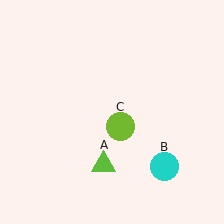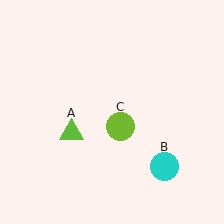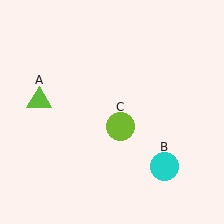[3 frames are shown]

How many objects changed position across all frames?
1 object changed position: lime triangle (object A).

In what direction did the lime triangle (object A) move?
The lime triangle (object A) moved up and to the left.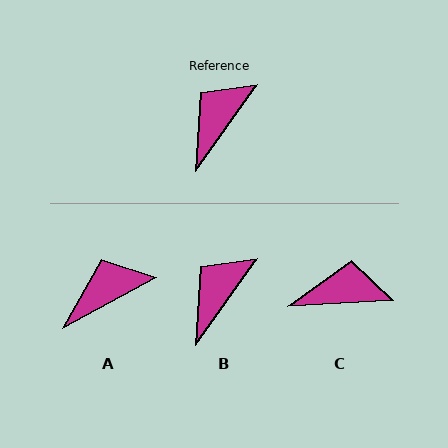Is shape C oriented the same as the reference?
No, it is off by about 51 degrees.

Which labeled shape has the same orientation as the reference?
B.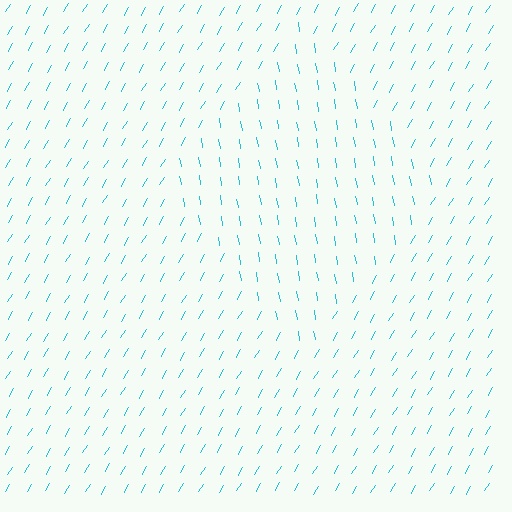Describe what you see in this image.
The image is filled with small cyan line segments. A diamond region in the image has lines oriented differently from the surrounding lines, creating a visible texture boundary.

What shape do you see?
I see a diamond.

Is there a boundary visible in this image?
Yes, there is a texture boundary formed by a change in line orientation.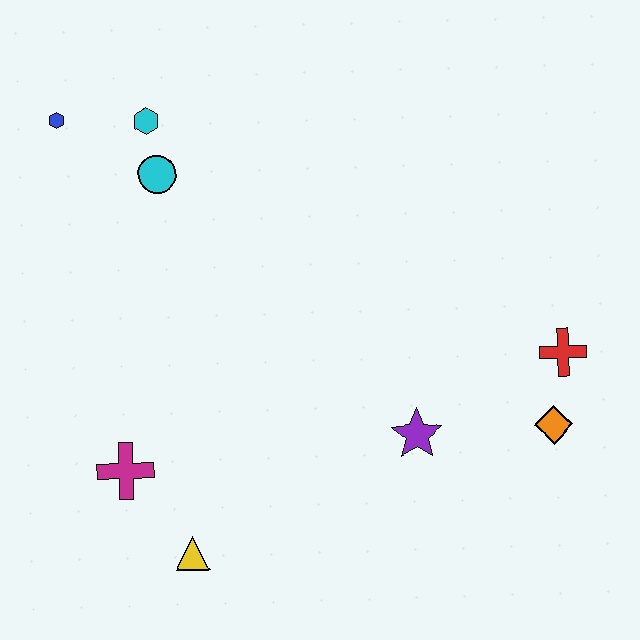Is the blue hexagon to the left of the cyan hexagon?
Yes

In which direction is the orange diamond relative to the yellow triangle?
The orange diamond is to the right of the yellow triangle.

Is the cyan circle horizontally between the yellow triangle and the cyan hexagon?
Yes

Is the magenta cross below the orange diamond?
Yes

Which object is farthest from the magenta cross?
The red cross is farthest from the magenta cross.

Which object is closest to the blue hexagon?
The cyan hexagon is closest to the blue hexagon.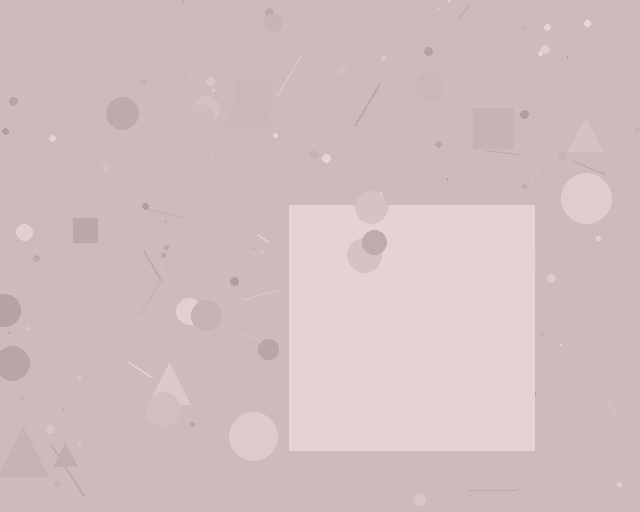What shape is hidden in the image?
A square is hidden in the image.